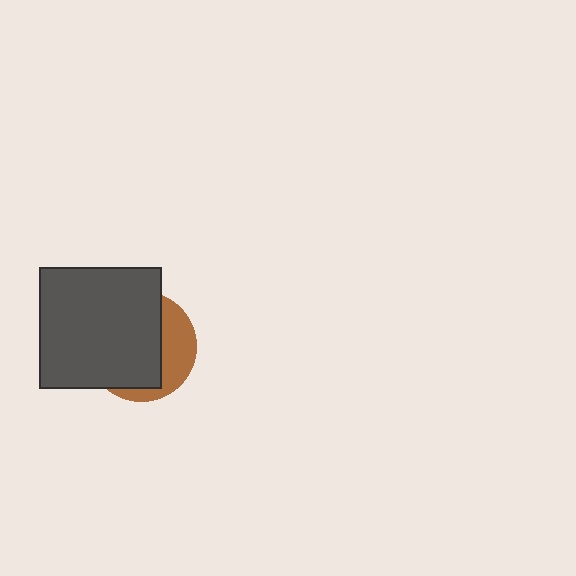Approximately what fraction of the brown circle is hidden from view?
Roughly 67% of the brown circle is hidden behind the dark gray square.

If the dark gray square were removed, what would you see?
You would see the complete brown circle.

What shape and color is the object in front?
The object in front is a dark gray square.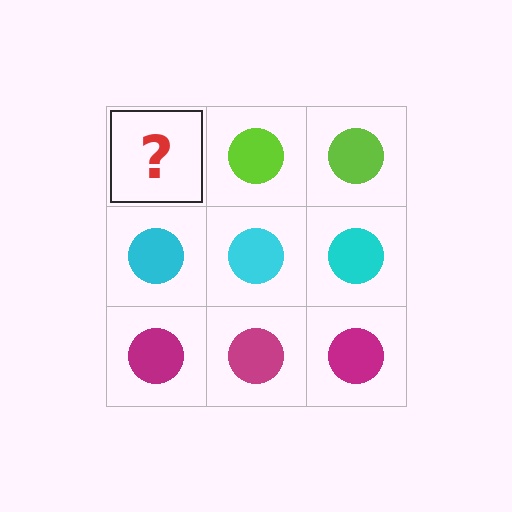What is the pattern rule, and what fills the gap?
The rule is that each row has a consistent color. The gap should be filled with a lime circle.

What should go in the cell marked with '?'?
The missing cell should contain a lime circle.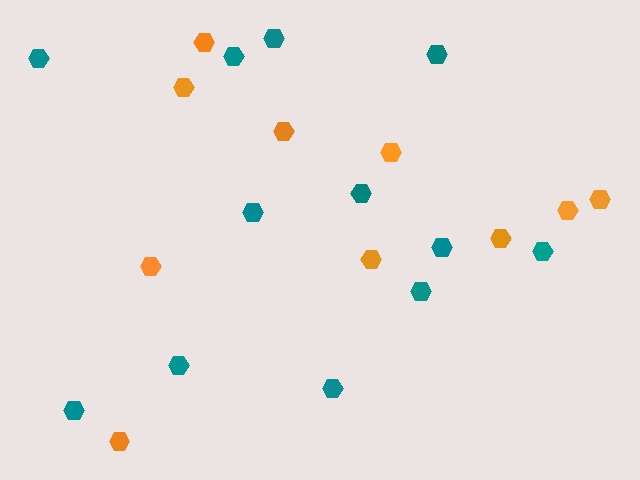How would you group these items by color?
There are 2 groups: one group of teal hexagons (12) and one group of orange hexagons (10).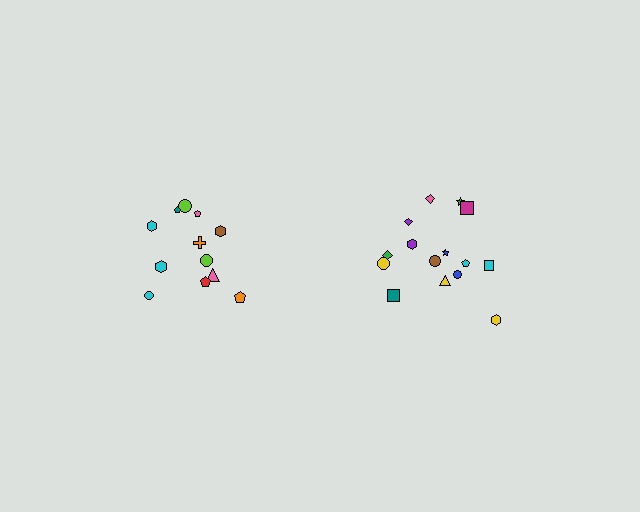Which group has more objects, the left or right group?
The right group.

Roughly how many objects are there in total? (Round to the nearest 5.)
Roughly 25 objects in total.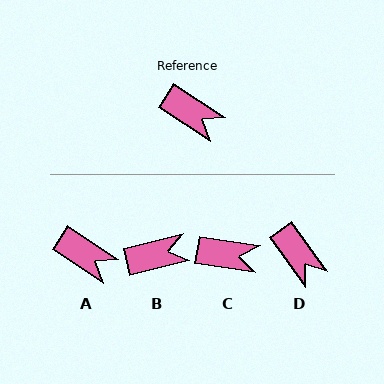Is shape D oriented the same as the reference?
No, it is off by about 21 degrees.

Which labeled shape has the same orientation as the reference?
A.